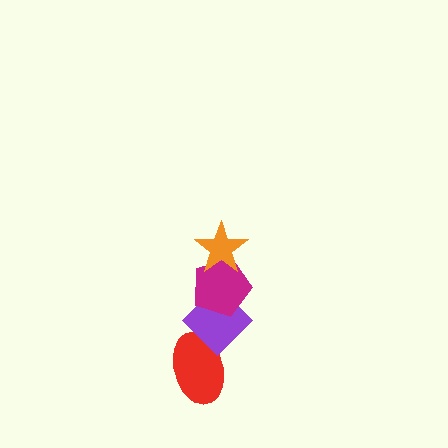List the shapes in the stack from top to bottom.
From top to bottom: the orange star, the magenta pentagon, the purple diamond, the red ellipse.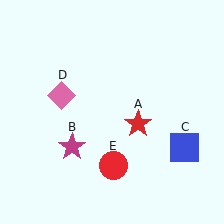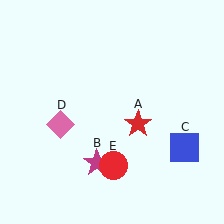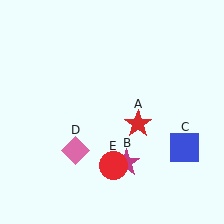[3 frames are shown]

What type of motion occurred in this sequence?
The magenta star (object B), pink diamond (object D) rotated counterclockwise around the center of the scene.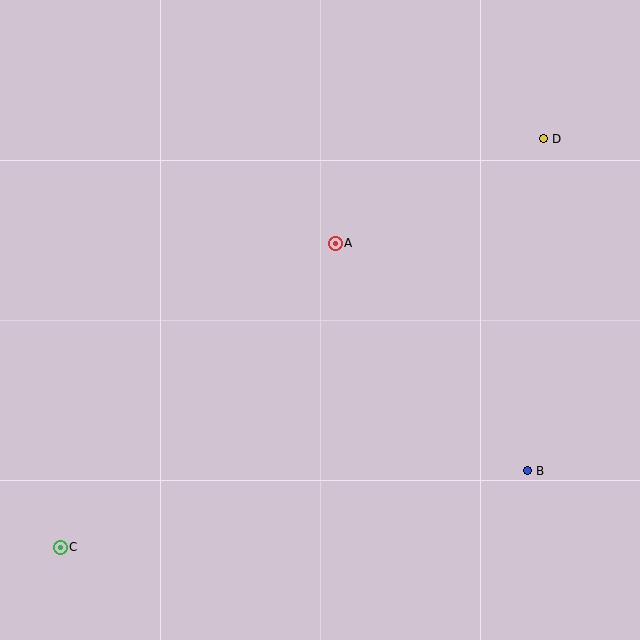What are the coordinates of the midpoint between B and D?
The midpoint between B and D is at (535, 305).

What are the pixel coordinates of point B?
Point B is at (527, 471).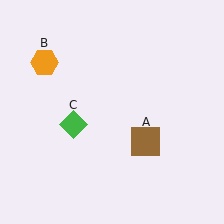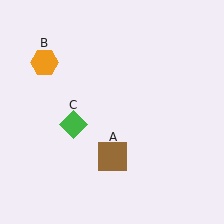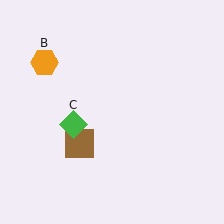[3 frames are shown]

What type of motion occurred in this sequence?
The brown square (object A) rotated clockwise around the center of the scene.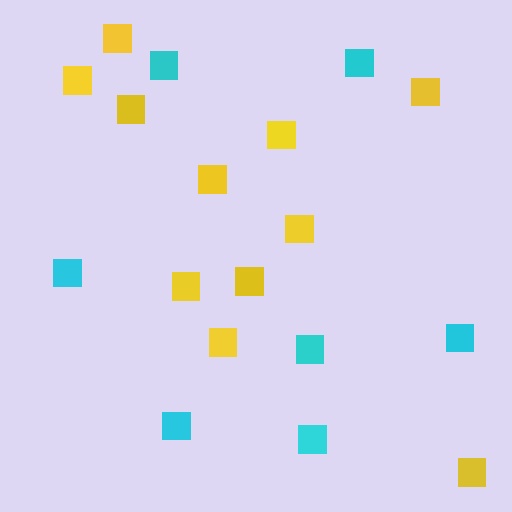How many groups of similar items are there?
There are 2 groups: one group of cyan squares (7) and one group of yellow squares (11).